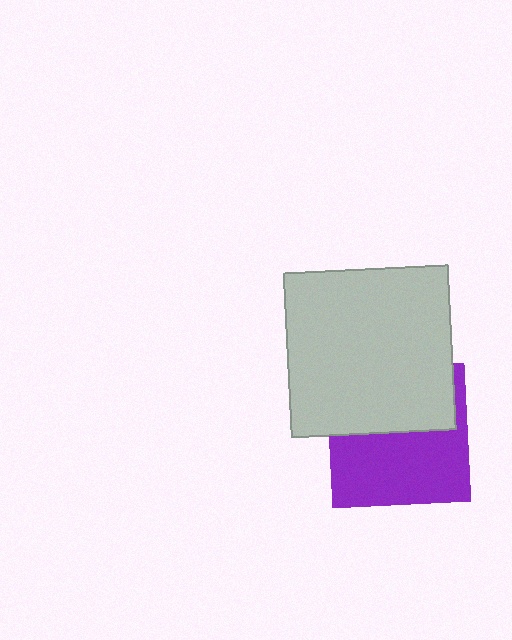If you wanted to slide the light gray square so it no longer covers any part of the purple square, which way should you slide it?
Slide it up — that is the most direct way to separate the two shapes.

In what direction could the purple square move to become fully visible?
The purple square could move down. That would shift it out from behind the light gray square entirely.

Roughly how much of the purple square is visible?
About half of it is visible (roughly 56%).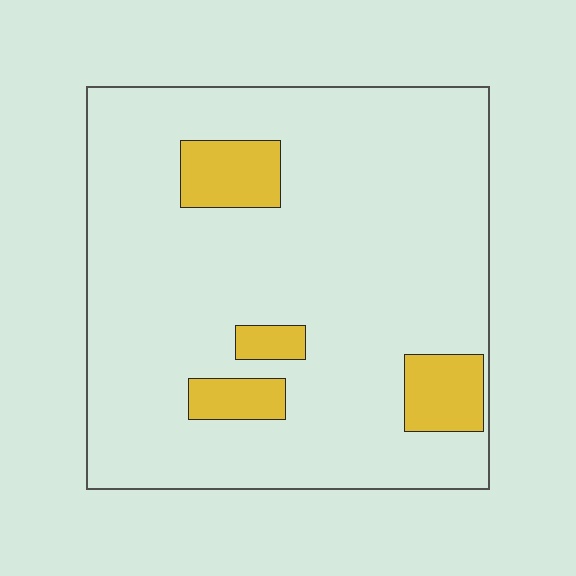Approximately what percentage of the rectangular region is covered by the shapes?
Approximately 10%.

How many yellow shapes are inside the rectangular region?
4.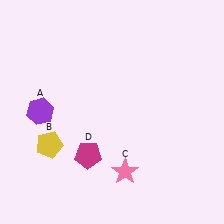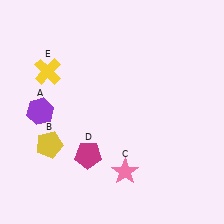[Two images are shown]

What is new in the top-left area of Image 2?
A yellow cross (E) was added in the top-left area of Image 2.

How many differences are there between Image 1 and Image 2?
There is 1 difference between the two images.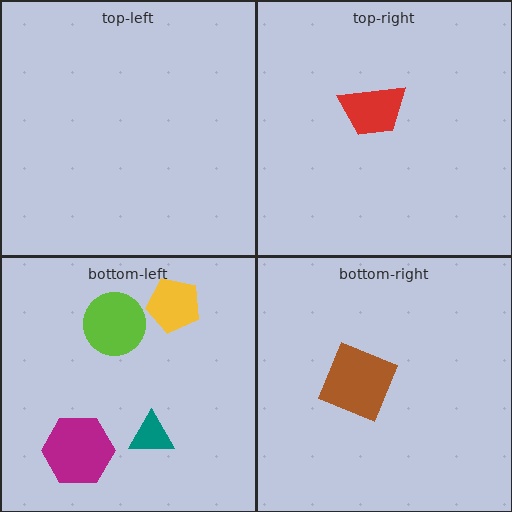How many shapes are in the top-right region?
1.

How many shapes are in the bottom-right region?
1.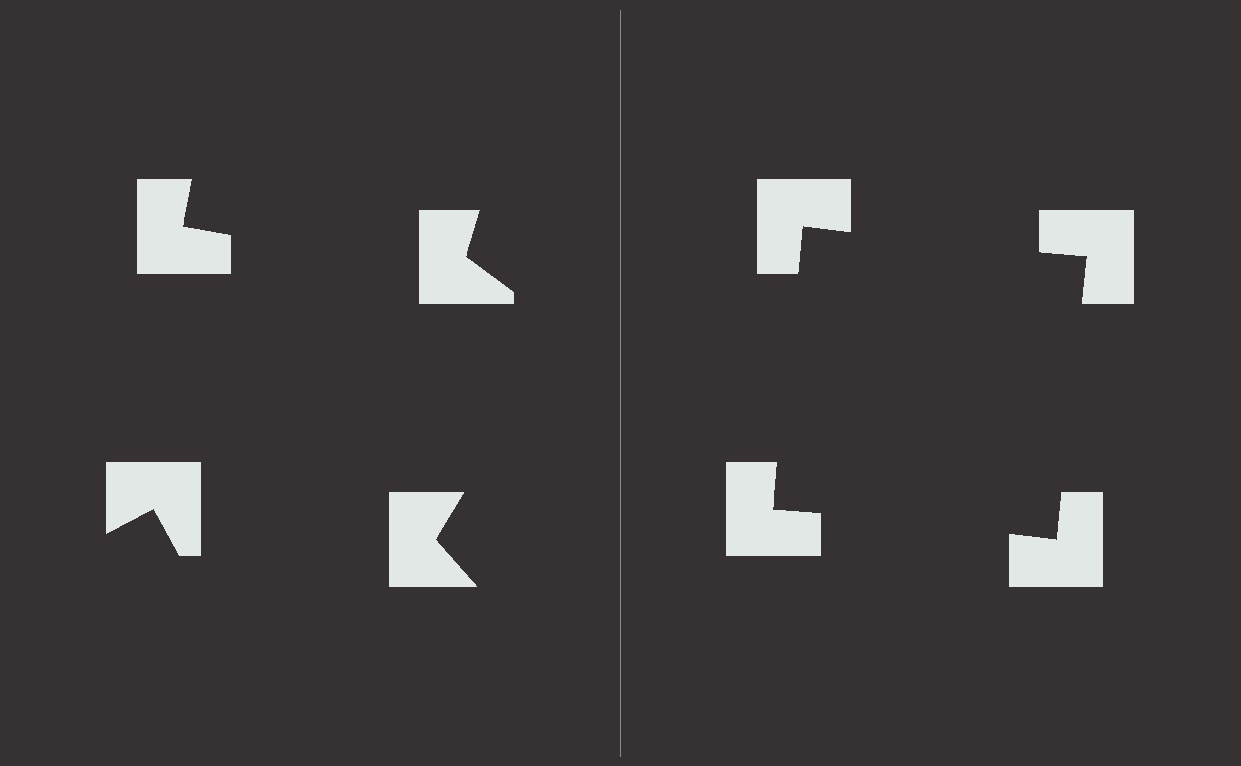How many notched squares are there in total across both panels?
8 — 4 on each side.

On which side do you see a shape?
An illusory square appears on the right side. On the left side the wedge cuts are rotated, so no coherent shape forms.